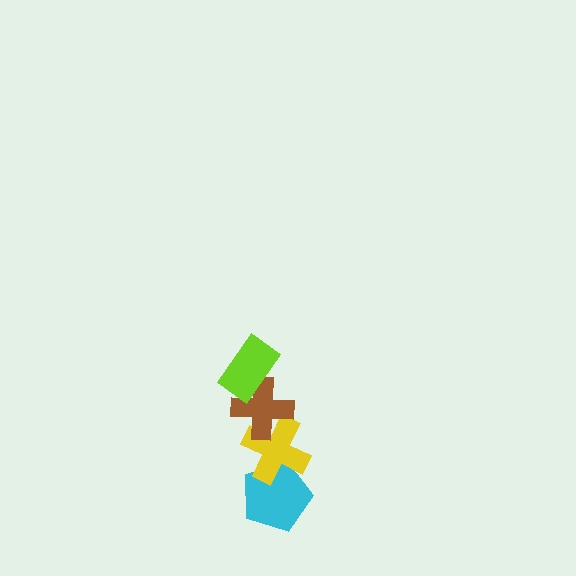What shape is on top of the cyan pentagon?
The yellow cross is on top of the cyan pentagon.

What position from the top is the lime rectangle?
The lime rectangle is 1st from the top.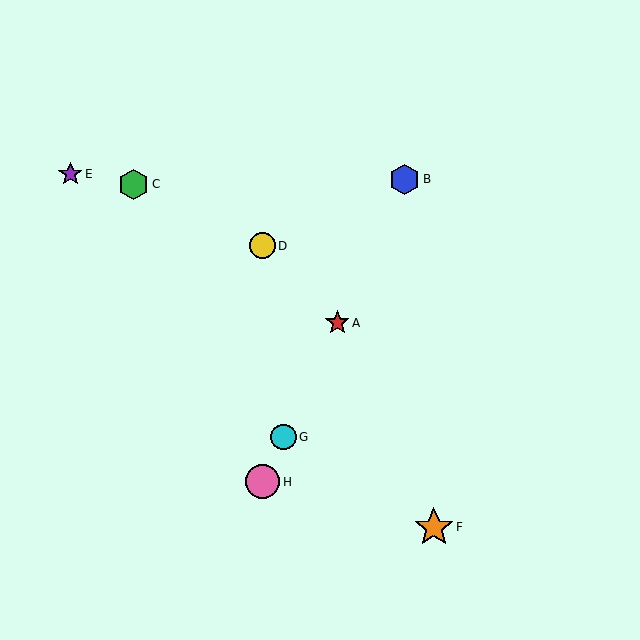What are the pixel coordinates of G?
Object G is at (283, 437).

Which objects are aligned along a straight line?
Objects A, B, G, H are aligned along a straight line.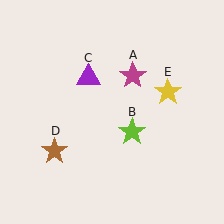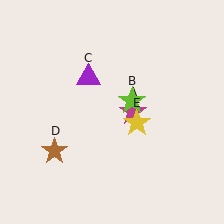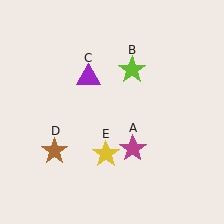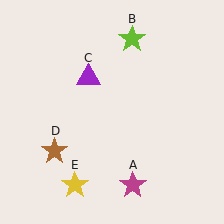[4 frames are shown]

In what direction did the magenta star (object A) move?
The magenta star (object A) moved down.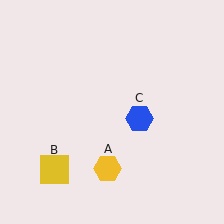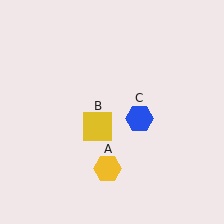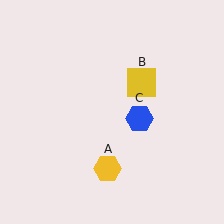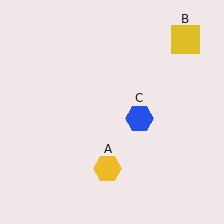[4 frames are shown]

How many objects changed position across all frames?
1 object changed position: yellow square (object B).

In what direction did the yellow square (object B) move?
The yellow square (object B) moved up and to the right.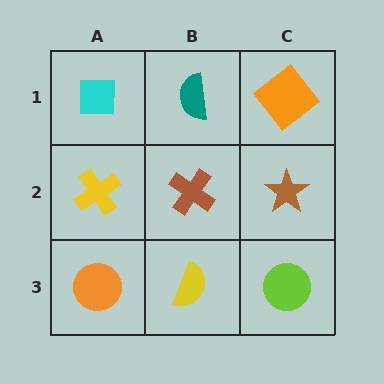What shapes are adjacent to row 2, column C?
An orange diamond (row 1, column C), a lime circle (row 3, column C), a brown cross (row 2, column B).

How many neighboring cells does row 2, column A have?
3.